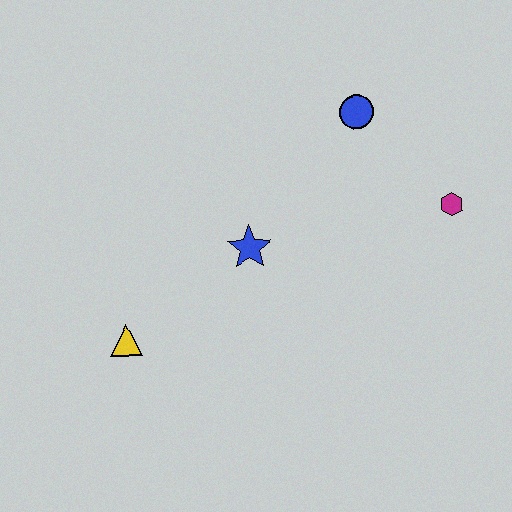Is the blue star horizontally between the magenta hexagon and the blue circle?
No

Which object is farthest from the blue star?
The magenta hexagon is farthest from the blue star.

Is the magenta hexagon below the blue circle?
Yes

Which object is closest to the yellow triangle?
The blue star is closest to the yellow triangle.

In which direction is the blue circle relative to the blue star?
The blue circle is above the blue star.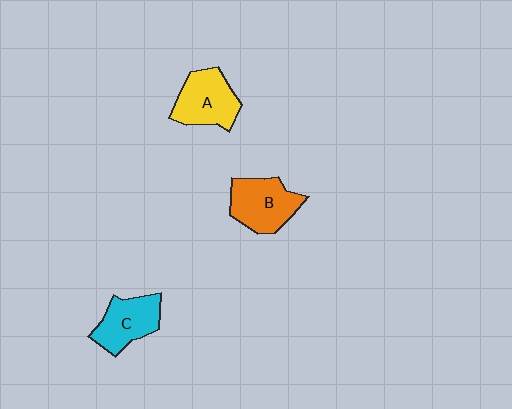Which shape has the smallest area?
Shape C (cyan).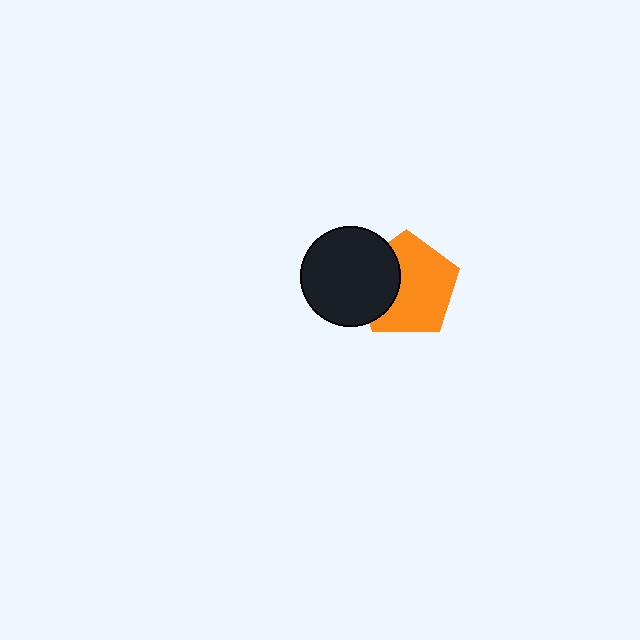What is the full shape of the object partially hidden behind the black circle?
The partially hidden object is an orange pentagon.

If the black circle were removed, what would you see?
You would see the complete orange pentagon.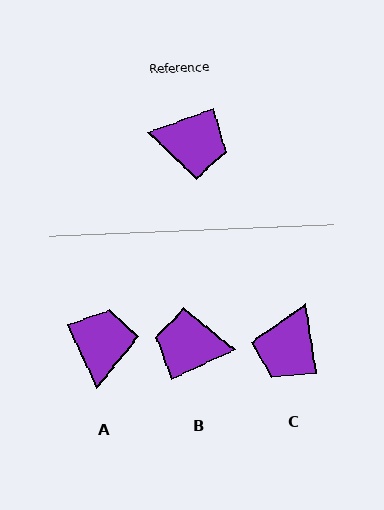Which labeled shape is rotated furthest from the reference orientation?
B, about 175 degrees away.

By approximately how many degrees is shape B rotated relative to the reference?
Approximately 175 degrees clockwise.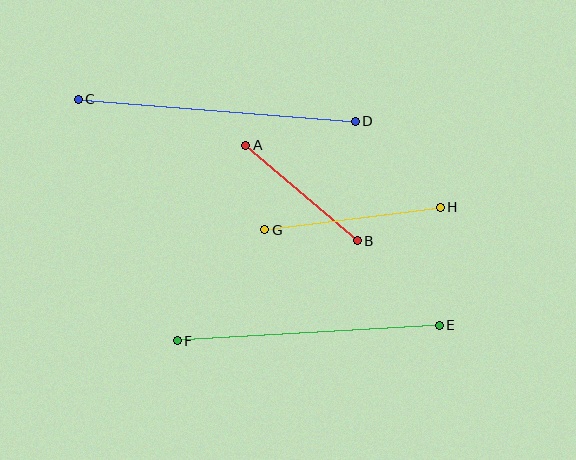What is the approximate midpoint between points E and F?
The midpoint is at approximately (308, 333) pixels.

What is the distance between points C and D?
The distance is approximately 278 pixels.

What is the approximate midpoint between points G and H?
The midpoint is at approximately (352, 218) pixels.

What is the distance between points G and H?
The distance is approximately 177 pixels.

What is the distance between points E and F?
The distance is approximately 262 pixels.